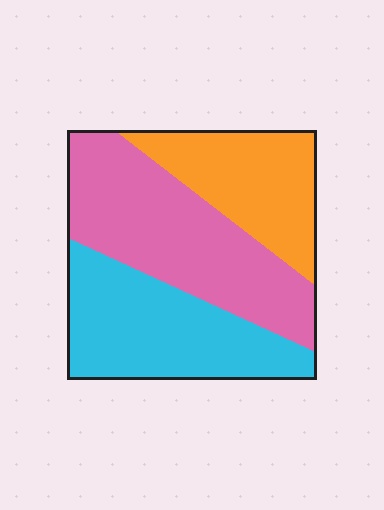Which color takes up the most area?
Pink, at roughly 40%.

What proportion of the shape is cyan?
Cyan takes up between a third and a half of the shape.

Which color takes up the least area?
Orange, at roughly 25%.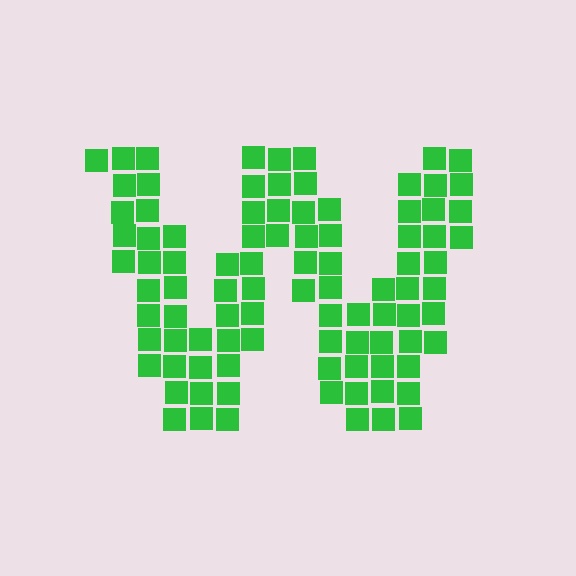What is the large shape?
The large shape is the letter W.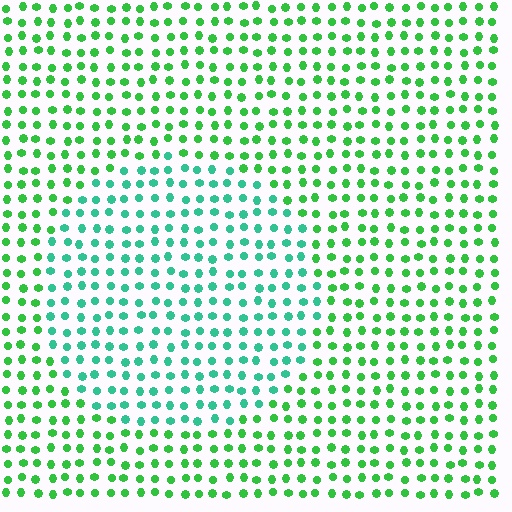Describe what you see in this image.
The image is filled with small green elements in a uniform arrangement. A circle-shaped region is visible where the elements are tinted to a slightly different hue, forming a subtle color boundary.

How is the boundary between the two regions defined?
The boundary is defined purely by a slight shift in hue (about 34 degrees). Spacing, size, and orientation are identical on both sides.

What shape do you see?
I see a circle.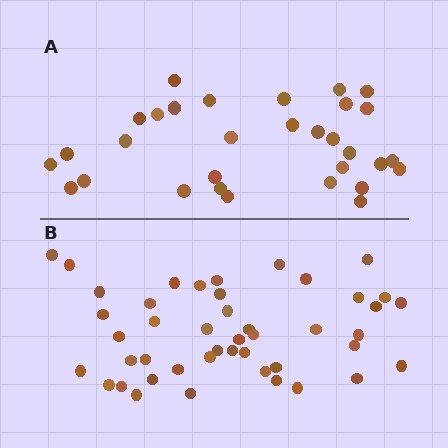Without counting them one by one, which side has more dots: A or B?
Region B (the bottom region) has more dots.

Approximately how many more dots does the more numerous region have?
Region B has approximately 15 more dots than region A.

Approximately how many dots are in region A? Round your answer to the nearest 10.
About 30 dots. (The exact count is 31, which rounds to 30.)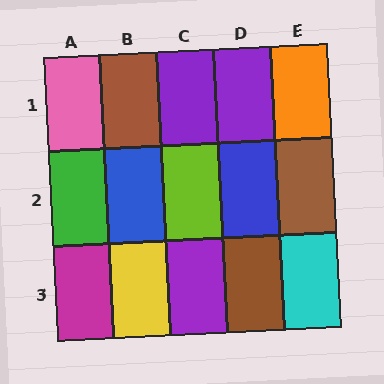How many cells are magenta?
1 cell is magenta.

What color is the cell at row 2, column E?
Brown.